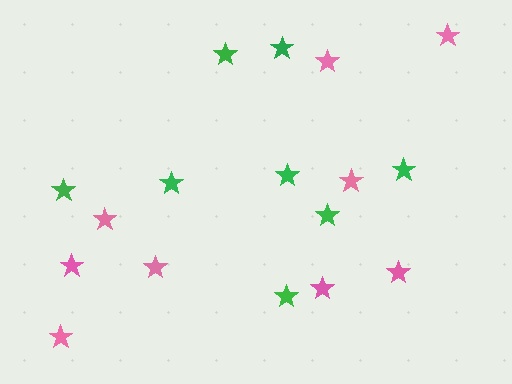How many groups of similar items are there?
There are 2 groups: one group of pink stars (9) and one group of green stars (8).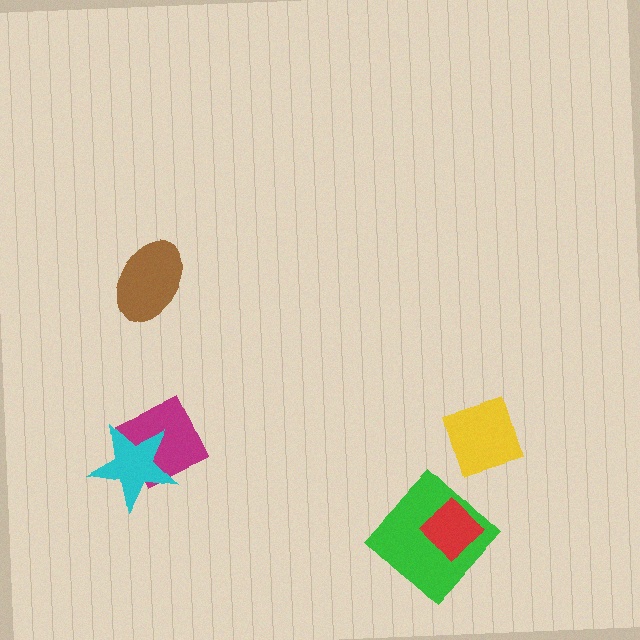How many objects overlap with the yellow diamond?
0 objects overlap with the yellow diamond.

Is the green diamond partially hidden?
Yes, it is partially covered by another shape.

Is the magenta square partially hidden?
Yes, it is partially covered by another shape.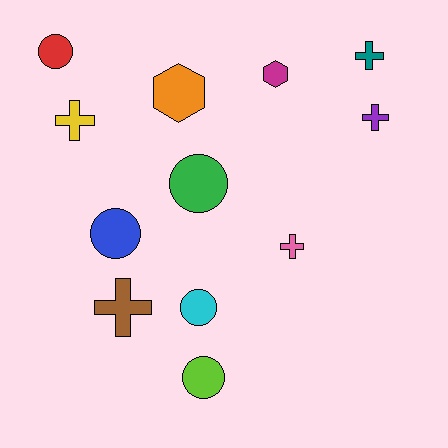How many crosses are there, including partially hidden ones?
There are 5 crosses.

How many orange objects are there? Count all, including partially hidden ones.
There is 1 orange object.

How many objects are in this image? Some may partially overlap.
There are 12 objects.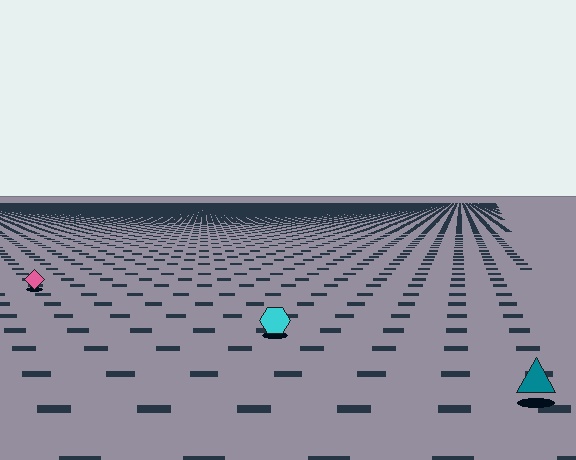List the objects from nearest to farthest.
From nearest to farthest: the teal triangle, the cyan hexagon, the pink diamond.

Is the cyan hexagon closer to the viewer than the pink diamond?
Yes. The cyan hexagon is closer — you can tell from the texture gradient: the ground texture is coarser near it.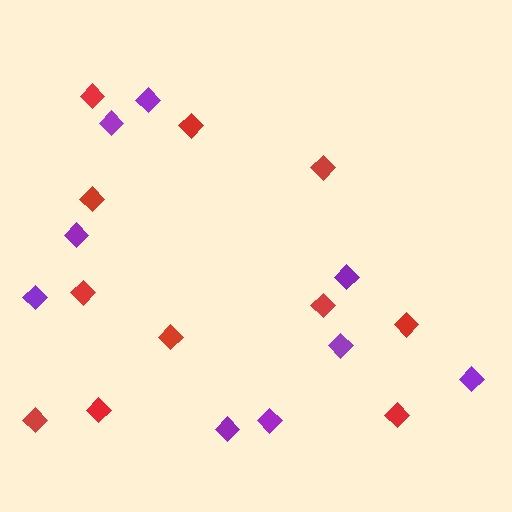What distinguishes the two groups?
There are 2 groups: one group of red diamonds (11) and one group of purple diamonds (9).